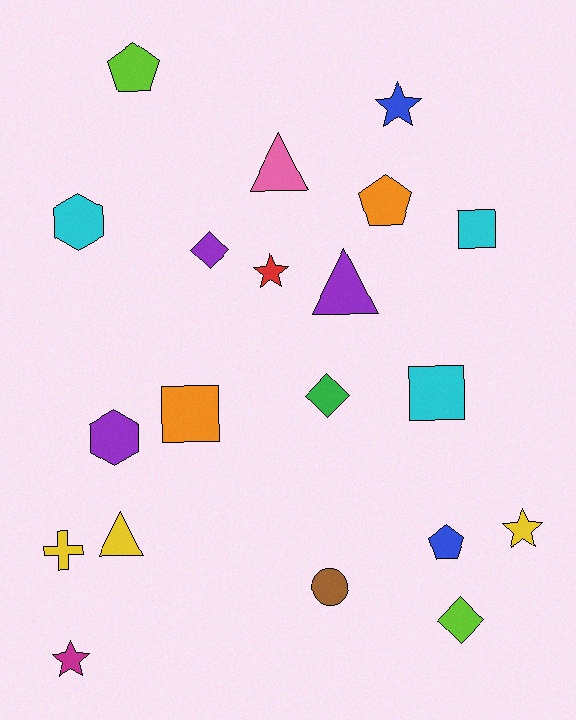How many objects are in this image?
There are 20 objects.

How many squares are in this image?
There are 3 squares.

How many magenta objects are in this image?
There is 1 magenta object.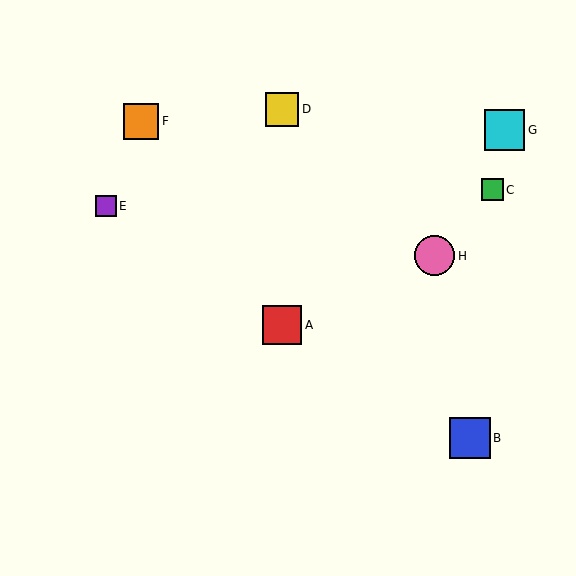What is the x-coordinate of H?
Object H is at x≈435.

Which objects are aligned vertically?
Objects A, D are aligned vertically.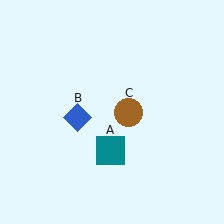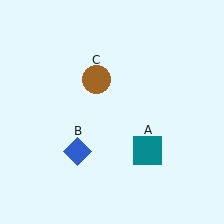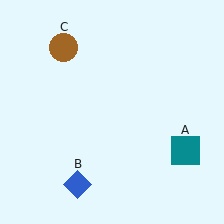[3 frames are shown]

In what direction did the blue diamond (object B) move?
The blue diamond (object B) moved down.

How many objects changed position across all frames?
3 objects changed position: teal square (object A), blue diamond (object B), brown circle (object C).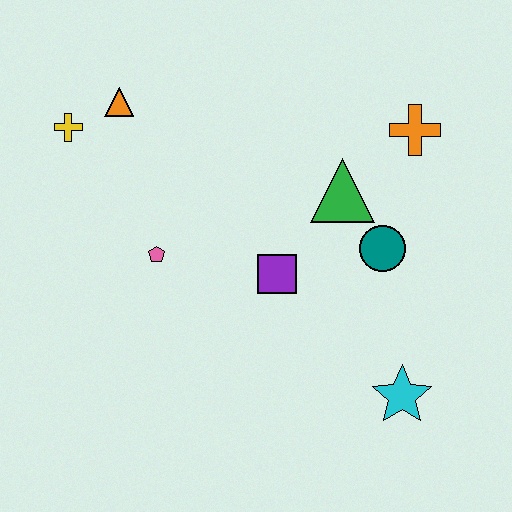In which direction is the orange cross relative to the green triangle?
The orange cross is to the right of the green triangle.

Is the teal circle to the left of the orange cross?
Yes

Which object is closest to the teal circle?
The green triangle is closest to the teal circle.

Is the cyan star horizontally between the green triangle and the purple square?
No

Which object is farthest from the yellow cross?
The cyan star is farthest from the yellow cross.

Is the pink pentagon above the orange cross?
No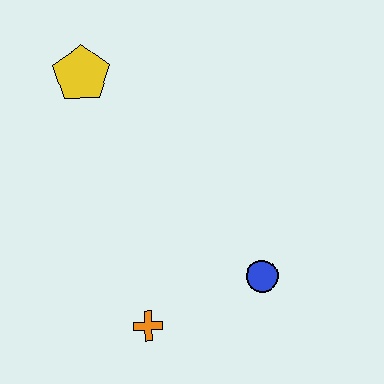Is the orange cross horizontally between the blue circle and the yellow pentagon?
Yes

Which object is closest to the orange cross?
The blue circle is closest to the orange cross.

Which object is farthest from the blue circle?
The yellow pentagon is farthest from the blue circle.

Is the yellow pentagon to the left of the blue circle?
Yes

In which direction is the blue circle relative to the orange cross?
The blue circle is to the right of the orange cross.